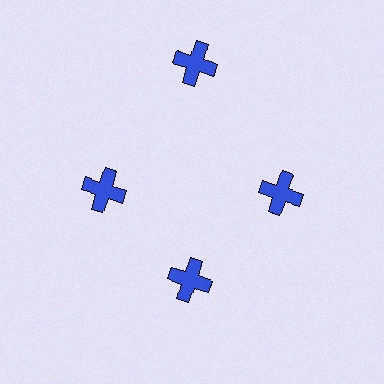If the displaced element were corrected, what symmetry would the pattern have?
It would have 4-fold rotational symmetry — the pattern would map onto itself every 90 degrees.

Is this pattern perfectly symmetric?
No. The 4 blue crosses are arranged in a ring, but one element near the 12 o'clock position is pushed outward from the center, breaking the 4-fold rotational symmetry.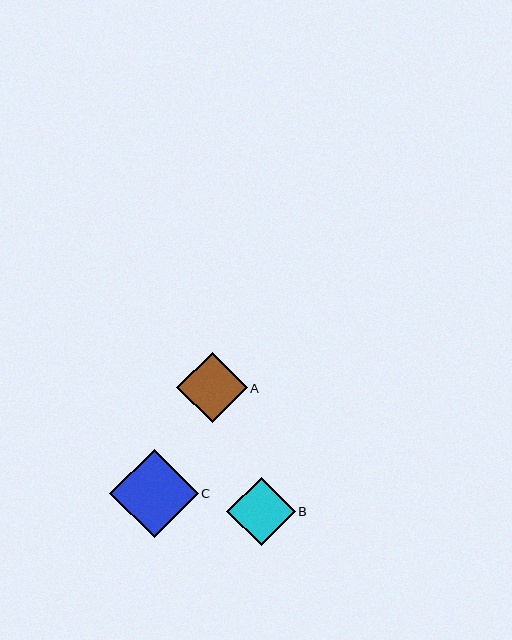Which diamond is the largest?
Diamond C is the largest with a size of approximately 89 pixels.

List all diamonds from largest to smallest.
From largest to smallest: C, A, B.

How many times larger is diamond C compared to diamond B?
Diamond C is approximately 1.3 times the size of diamond B.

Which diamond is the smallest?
Diamond B is the smallest with a size of approximately 68 pixels.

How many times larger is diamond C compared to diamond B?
Diamond C is approximately 1.3 times the size of diamond B.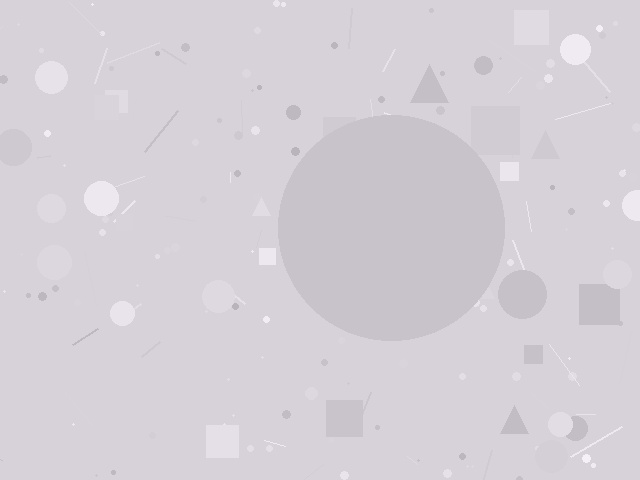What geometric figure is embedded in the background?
A circle is embedded in the background.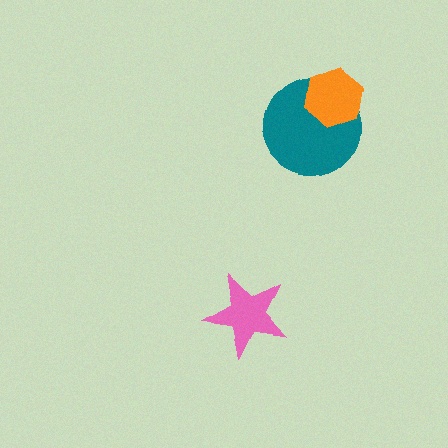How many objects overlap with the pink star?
0 objects overlap with the pink star.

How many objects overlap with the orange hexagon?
1 object overlaps with the orange hexagon.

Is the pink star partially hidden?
No, no other shape covers it.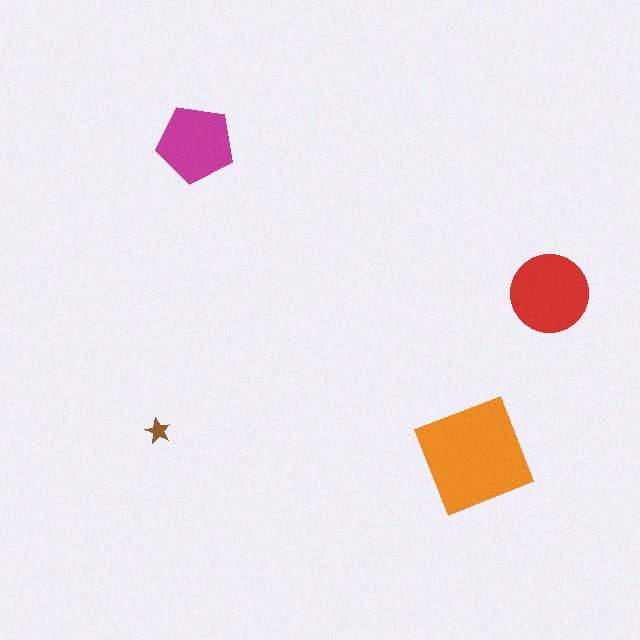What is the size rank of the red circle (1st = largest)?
2nd.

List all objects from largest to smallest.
The orange square, the red circle, the magenta pentagon, the brown star.